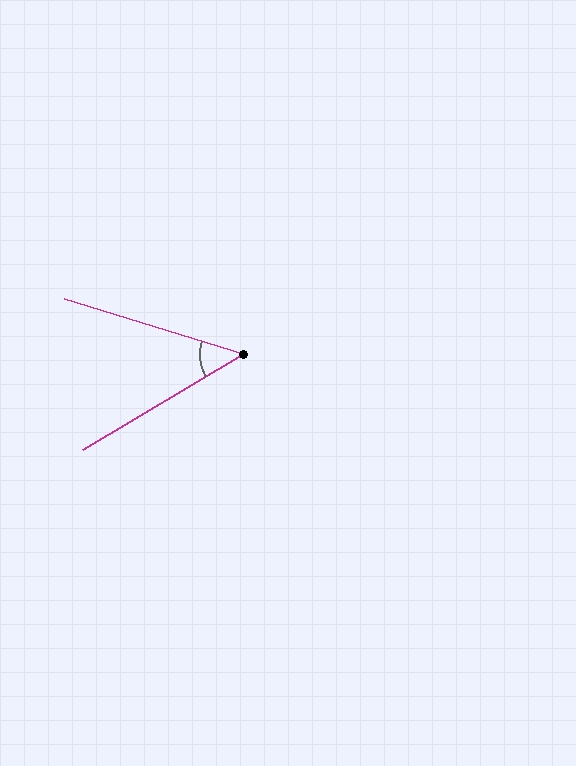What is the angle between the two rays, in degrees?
Approximately 48 degrees.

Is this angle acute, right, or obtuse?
It is acute.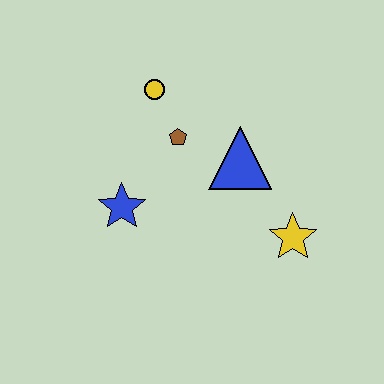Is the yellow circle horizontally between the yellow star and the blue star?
Yes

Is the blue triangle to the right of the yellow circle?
Yes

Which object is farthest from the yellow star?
The yellow circle is farthest from the yellow star.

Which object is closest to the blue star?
The brown pentagon is closest to the blue star.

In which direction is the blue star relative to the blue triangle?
The blue star is to the left of the blue triangle.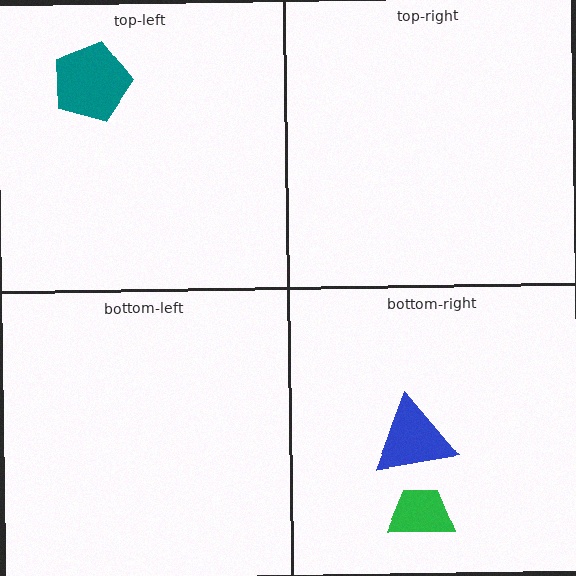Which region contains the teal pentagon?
The top-left region.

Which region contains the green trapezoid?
The bottom-right region.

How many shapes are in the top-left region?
1.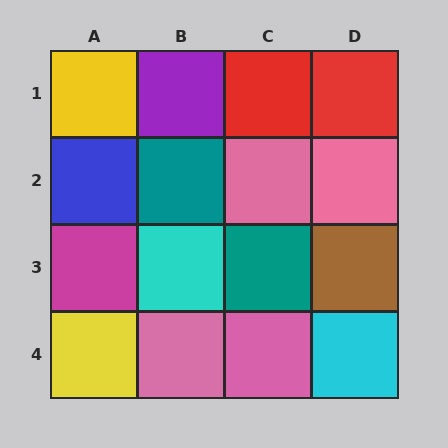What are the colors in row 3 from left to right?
Magenta, cyan, teal, brown.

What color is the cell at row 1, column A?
Yellow.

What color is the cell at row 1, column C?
Red.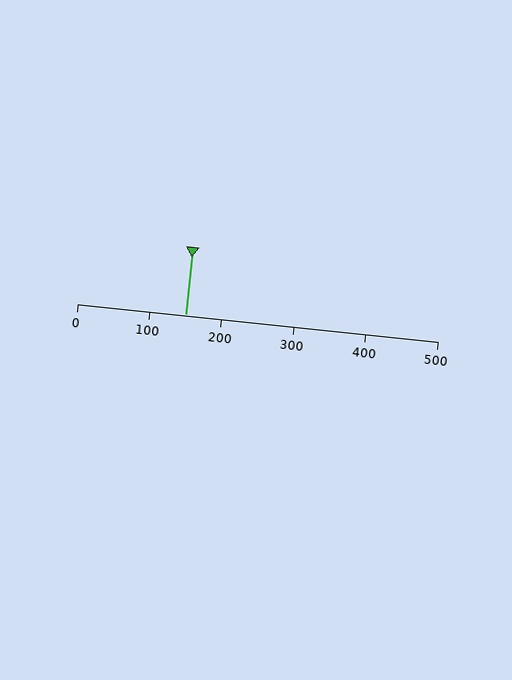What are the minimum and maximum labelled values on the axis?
The axis runs from 0 to 500.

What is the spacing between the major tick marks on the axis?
The major ticks are spaced 100 apart.